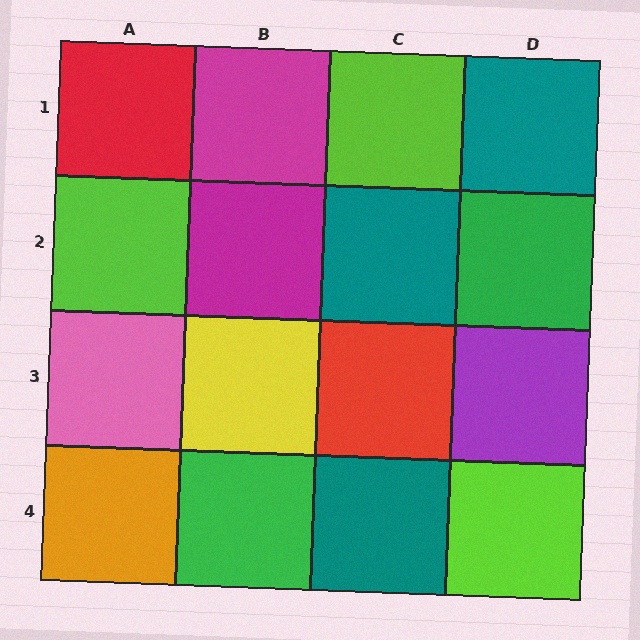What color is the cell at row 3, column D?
Purple.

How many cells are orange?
1 cell is orange.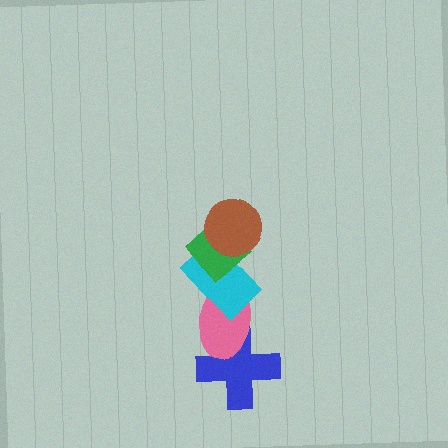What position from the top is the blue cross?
The blue cross is 5th from the top.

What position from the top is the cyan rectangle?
The cyan rectangle is 3rd from the top.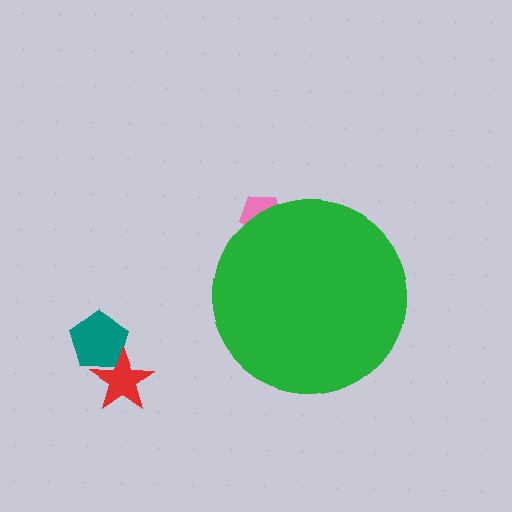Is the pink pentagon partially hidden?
Yes, the pink pentagon is partially hidden behind the green circle.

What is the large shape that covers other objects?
A green circle.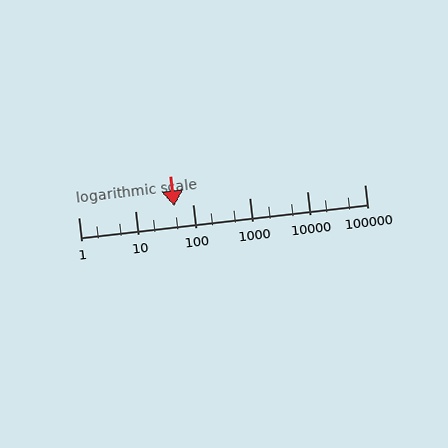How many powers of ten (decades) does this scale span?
The scale spans 5 decades, from 1 to 100000.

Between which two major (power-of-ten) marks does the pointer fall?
The pointer is between 10 and 100.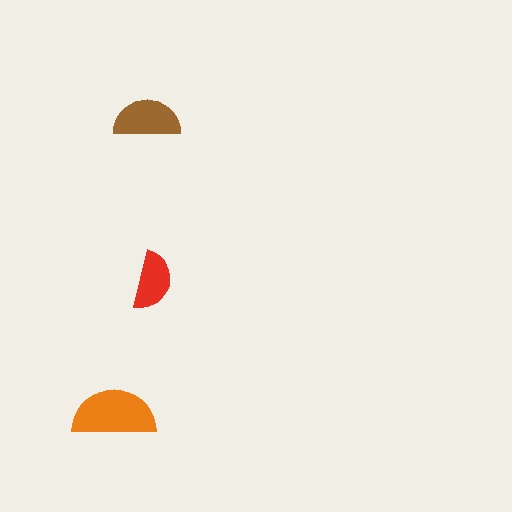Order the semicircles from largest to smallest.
the orange one, the brown one, the red one.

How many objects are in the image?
There are 3 objects in the image.